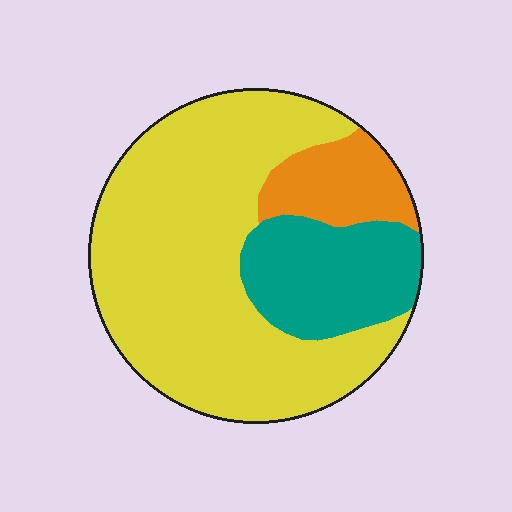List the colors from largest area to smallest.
From largest to smallest: yellow, teal, orange.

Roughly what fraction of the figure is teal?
Teal takes up about one fifth (1/5) of the figure.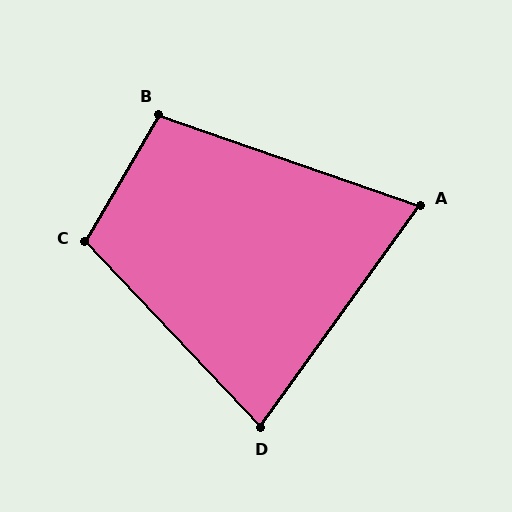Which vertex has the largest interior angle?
C, at approximately 107 degrees.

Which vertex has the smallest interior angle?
A, at approximately 73 degrees.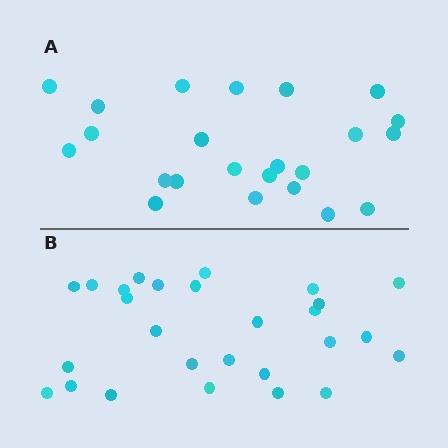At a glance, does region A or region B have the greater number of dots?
Region B (the bottom region) has more dots.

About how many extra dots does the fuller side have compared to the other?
Region B has about 4 more dots than region A.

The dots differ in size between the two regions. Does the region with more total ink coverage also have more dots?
No. Region A has more total ink coverage because its dots are larger, but region B actually contains more individual dots. Total area can be misleading — the number of items is what matters here.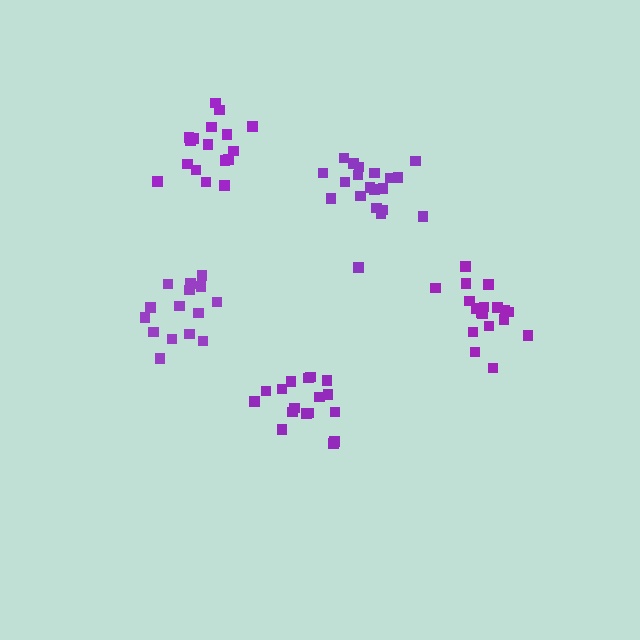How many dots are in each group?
Group 1: 17 dots, Group 2: 15 dots, Group 3: 18 dots, Group 4: 17 dots, Group 5: 20 dots (87 total).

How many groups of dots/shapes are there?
There are 5 groups.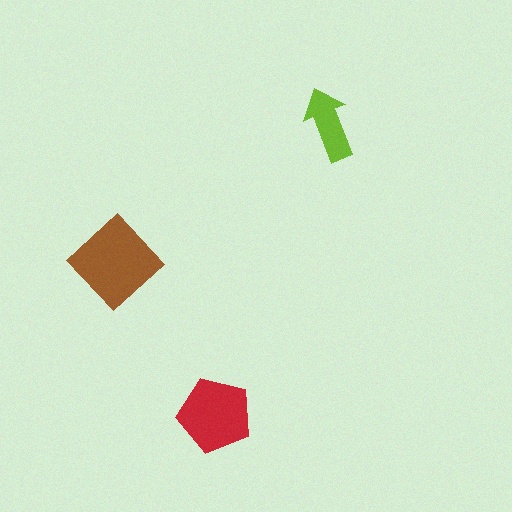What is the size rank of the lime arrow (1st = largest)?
3rd.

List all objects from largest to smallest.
The brown diamond, the red pentagon, the lime arrow.